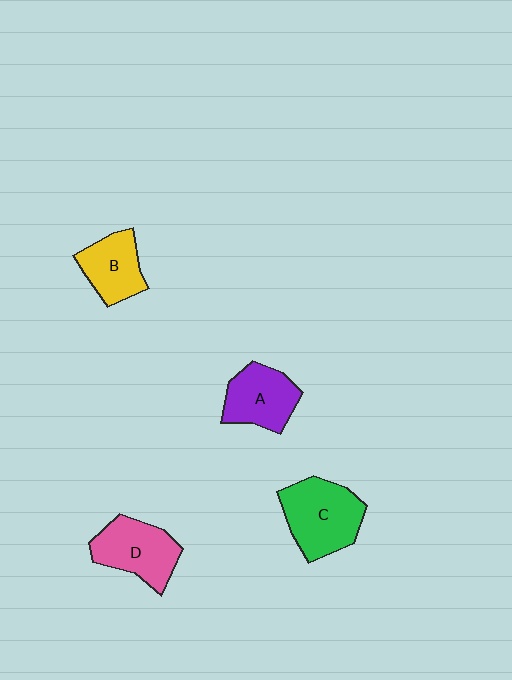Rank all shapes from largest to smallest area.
From largest to smallest: C (green), D (pink), A (purple), B (yellow).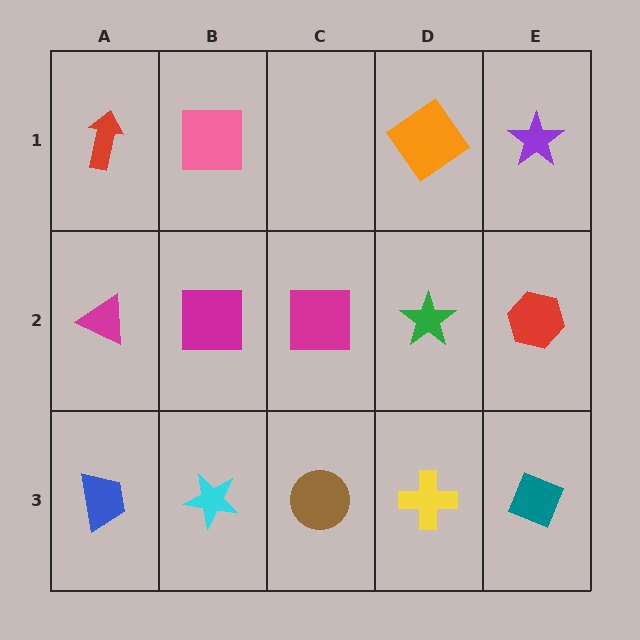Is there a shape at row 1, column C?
No, that cell is empty.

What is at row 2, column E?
A red hexagon.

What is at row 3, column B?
A cyan star.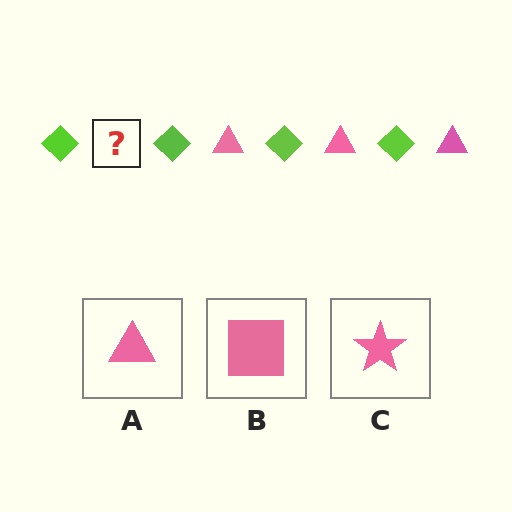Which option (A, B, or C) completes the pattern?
A.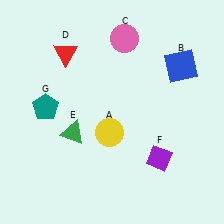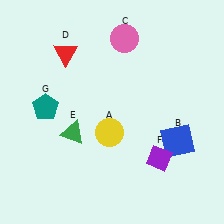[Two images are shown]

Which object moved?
The blue square (B) moved down.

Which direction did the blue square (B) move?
The blue square (B) moved down.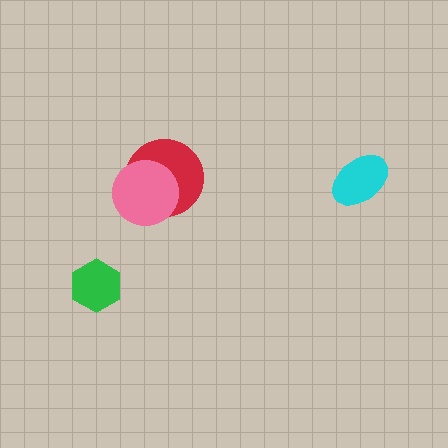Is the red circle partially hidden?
Yes, it is partially covered by another shape.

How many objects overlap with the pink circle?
1 object overlaps with the pink circle.